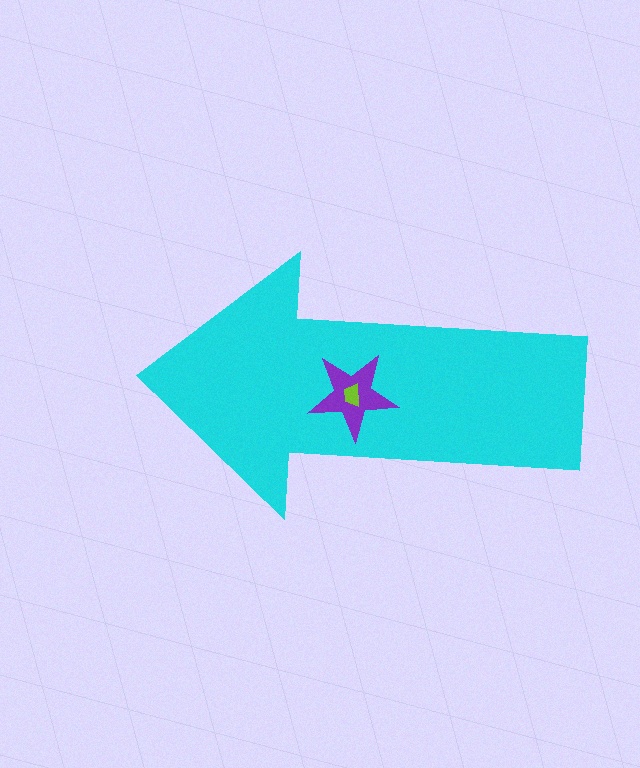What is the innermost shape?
The lime trapezoid.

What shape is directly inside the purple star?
The lime trapezoid.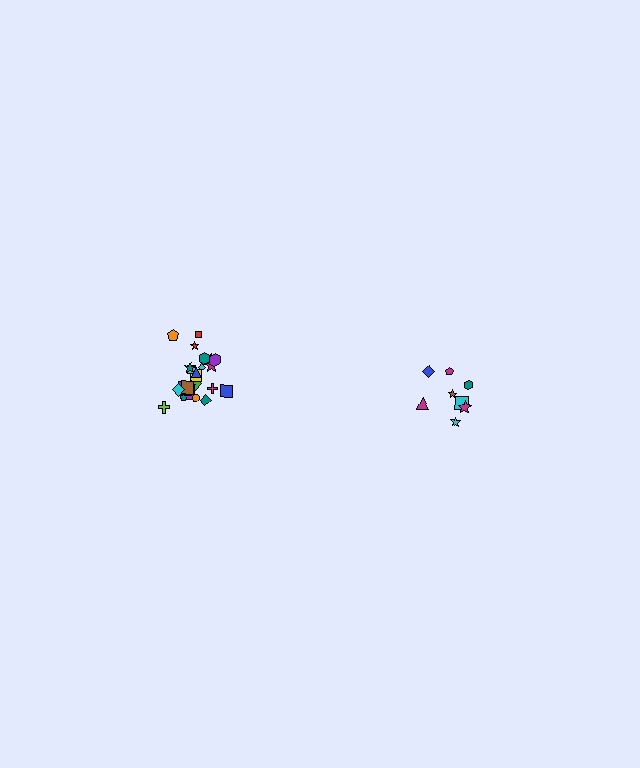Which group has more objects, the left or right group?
The left group.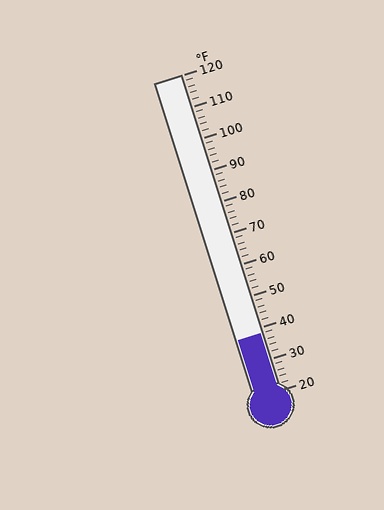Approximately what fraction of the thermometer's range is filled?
The thermometer is filled to approximately 20% of its range.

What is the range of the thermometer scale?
The thermometer scale ranges from 20°F to 120°F.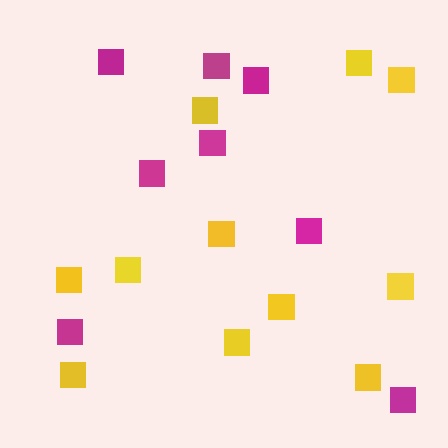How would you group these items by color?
There are 2 groups: one group of yellow squares (11) and one group of magenta squares (8).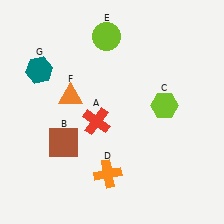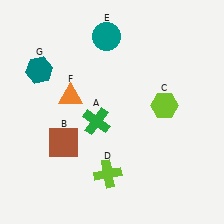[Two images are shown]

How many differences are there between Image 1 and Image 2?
There are 3 differences between the two images.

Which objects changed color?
A changed from red to green. D changed from orange to lime. E changed from lime to teal.